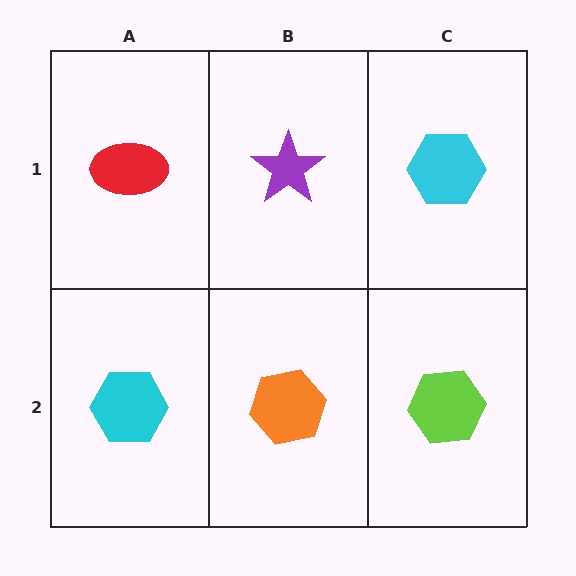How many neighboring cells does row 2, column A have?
2.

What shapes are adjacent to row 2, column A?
A red ellipse (row 1, column A), an orange hexagon (row 2, column B).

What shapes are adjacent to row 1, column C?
A lime hexagon (row 2, column C), a purple star (row 1, column B).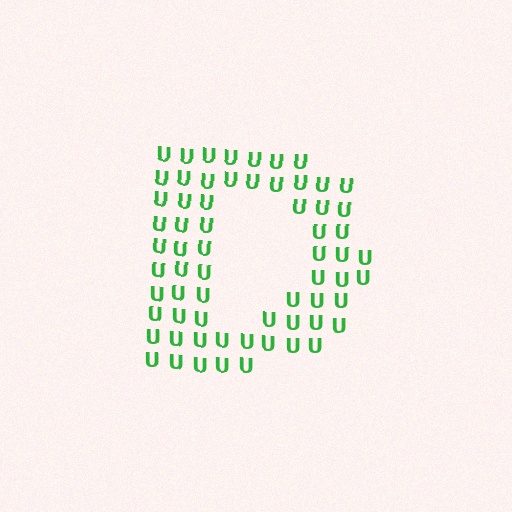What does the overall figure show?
The overall figure shows the letter D.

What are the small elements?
The small elements are letter U's.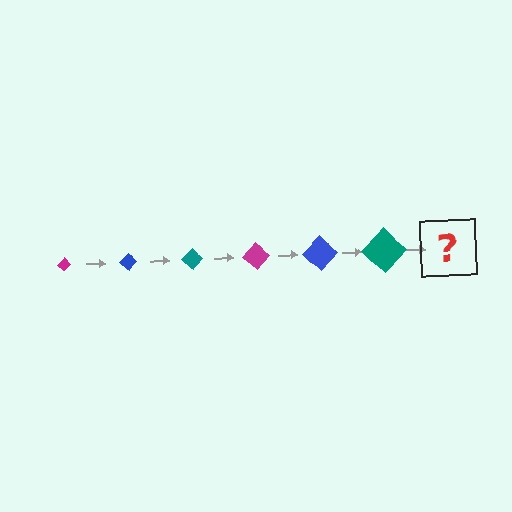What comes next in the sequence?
The next element should be a magenta diamond, larger than the previous one.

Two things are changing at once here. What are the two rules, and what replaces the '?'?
The two rules are that the diamond grows larger each step and the color cycles through magenta, blue, and teal. The '?' should be a magenta diamond, larger than the previous one.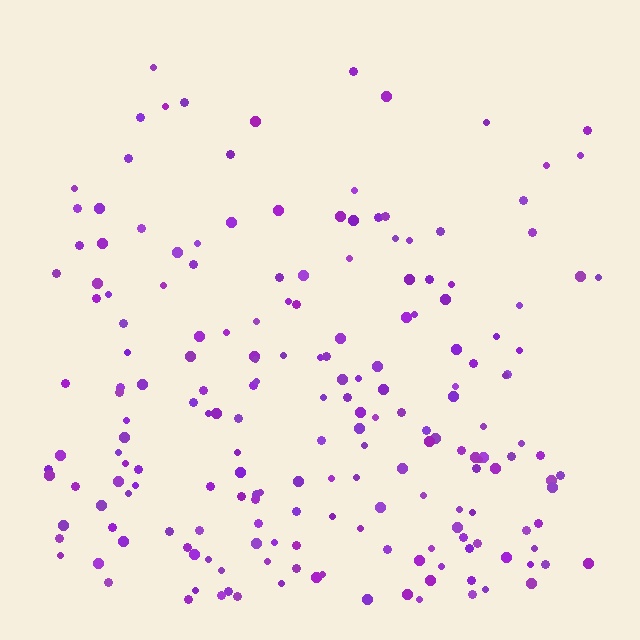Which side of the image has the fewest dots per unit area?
The top.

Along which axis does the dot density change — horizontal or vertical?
Vertical.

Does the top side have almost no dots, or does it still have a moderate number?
Still a moderate number, just noticeably fewer than the bottom.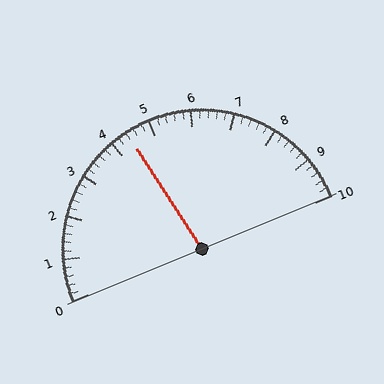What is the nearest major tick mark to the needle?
The nearest major tick mark is 4.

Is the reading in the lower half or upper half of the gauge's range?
The reading is in the lower half of the range (0 to 10).